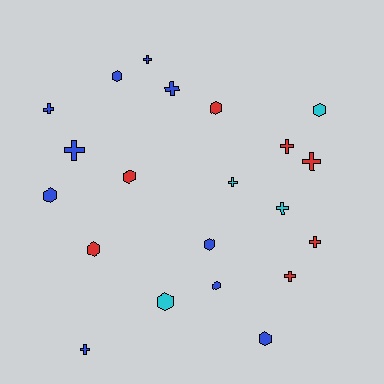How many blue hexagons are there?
There are 5 blue hexagons.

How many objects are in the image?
There are 21 objects.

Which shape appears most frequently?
Cross, with 11 objects.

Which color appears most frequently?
Blue, with 10 objects.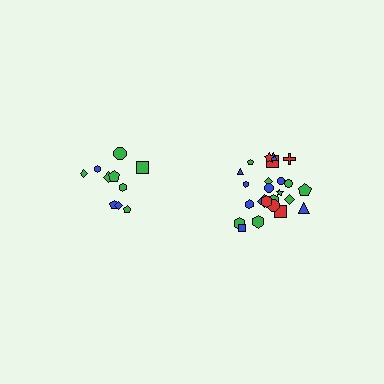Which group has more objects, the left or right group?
The right group.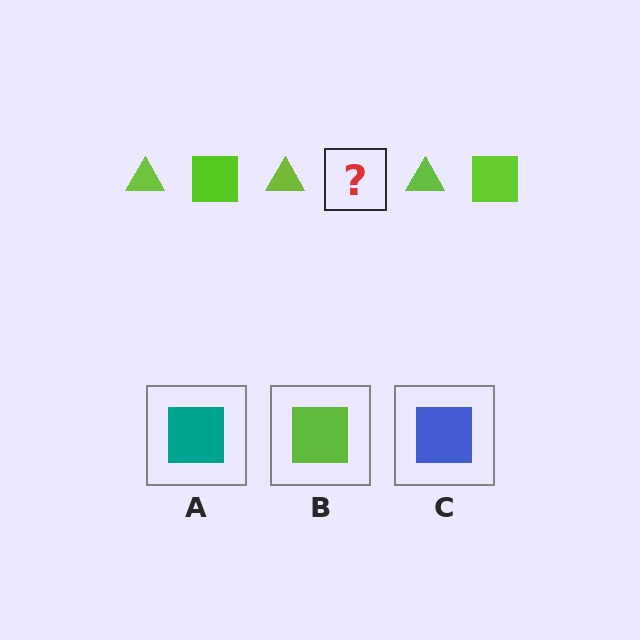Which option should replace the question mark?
Option B.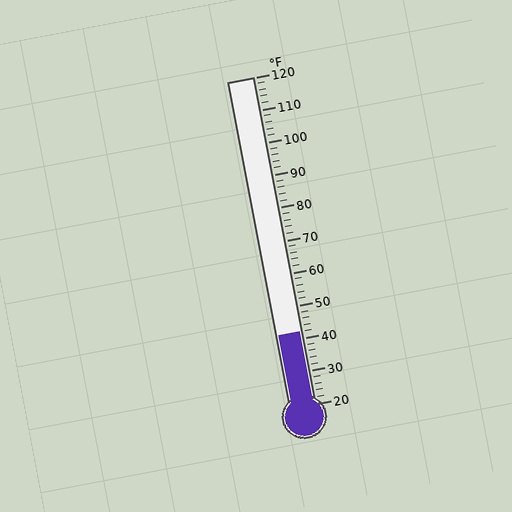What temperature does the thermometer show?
The thermometer shows approximately 42°F.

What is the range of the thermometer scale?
The thermometer scale ranges from 20°F to 120°F.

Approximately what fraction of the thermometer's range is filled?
The thermometer is filled to approximately 20% of its range.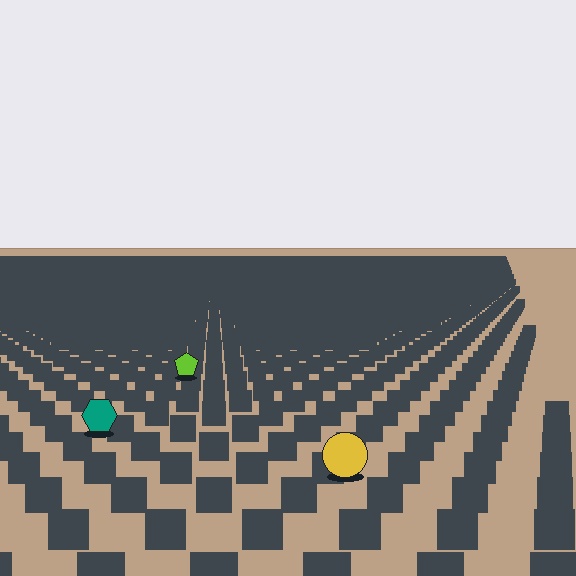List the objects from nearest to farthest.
From nearest to farthest: the yellow circle, the teal hexagon, the lime pentagon.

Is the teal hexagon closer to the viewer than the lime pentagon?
Yes. The teal hexagon is closer — you can tell from the texture gradient: the ground texture is coarser near it.